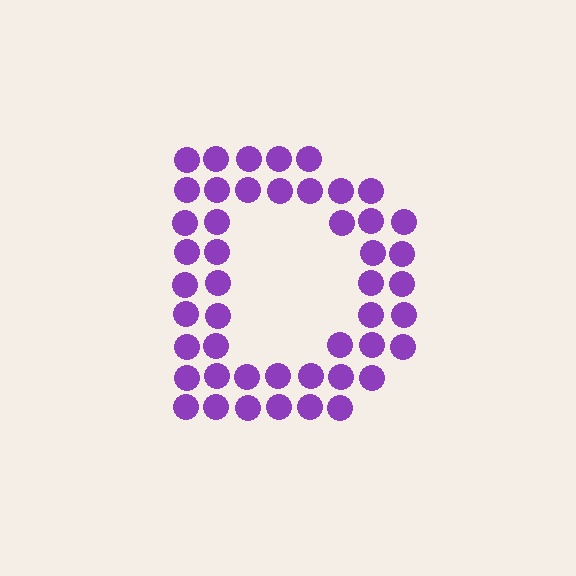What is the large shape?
The large shape is the letter D.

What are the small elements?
The small elements are circles.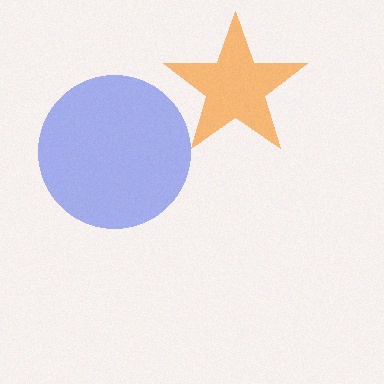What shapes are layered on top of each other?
The layered shapes are: an orange star, a blue circle.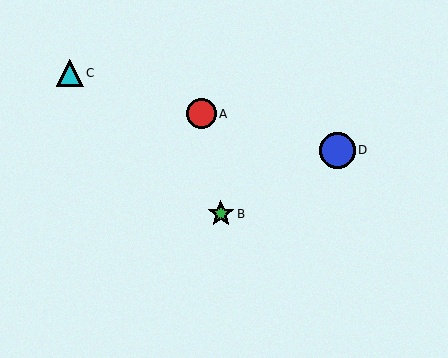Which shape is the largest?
The blue circle (labeled D) is the largest.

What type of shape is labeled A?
Shape A is a red circle.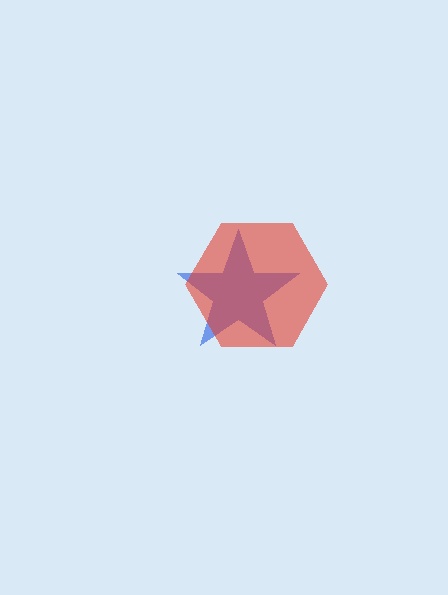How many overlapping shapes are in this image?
There are 2 overlapping shapes in the image.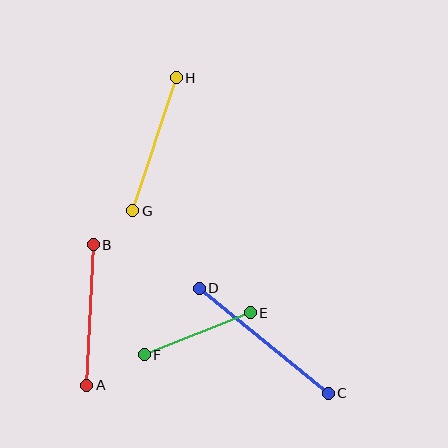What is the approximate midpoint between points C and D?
The midpoint is at approximately (264, 341) pixels.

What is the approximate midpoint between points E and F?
The midpoint is at approximately (197, 334) pixels.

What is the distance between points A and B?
The distance is approximately 141 pixels.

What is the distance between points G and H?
The distance is approximately 140 pixels.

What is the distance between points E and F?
The distance is approximately 114 pixels.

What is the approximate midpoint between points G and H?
The midpoint is at approximately (154, 144) pixels.